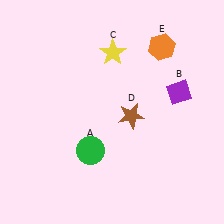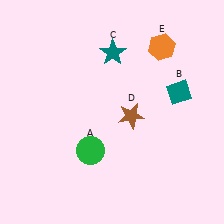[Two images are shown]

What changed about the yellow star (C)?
In Image 1, C is yellow. In Image 2, it changed to teal.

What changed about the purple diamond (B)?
In Image 1, B is purple. In Image 2, it changed to teal.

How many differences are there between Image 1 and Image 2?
There are 2 differences between the two images.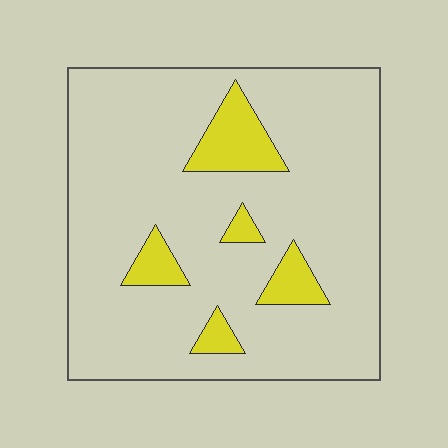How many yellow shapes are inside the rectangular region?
5.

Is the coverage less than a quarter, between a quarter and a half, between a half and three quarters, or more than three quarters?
Less than a quarter.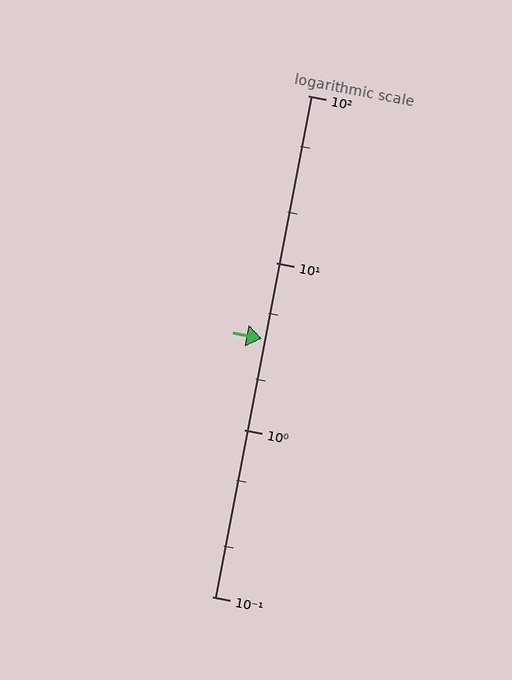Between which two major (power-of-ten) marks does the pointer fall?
The pointer is between 1 and 10.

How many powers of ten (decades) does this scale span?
The scale spans 3 decades, from 0.1 to 100.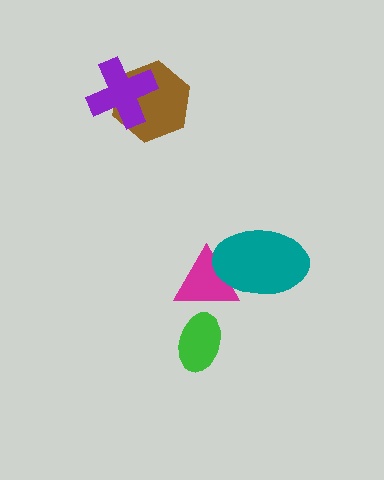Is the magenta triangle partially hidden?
Yes, it is partially covered by another shape.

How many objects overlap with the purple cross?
1 object overlaps with the purple cross.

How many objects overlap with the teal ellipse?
1 object overlaps with the teal ellipse.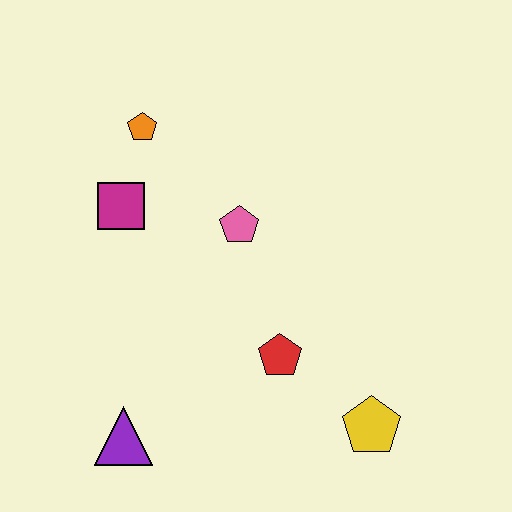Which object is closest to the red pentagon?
The yellow pentagon is closest to the red pentagon.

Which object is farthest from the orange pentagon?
The yellow pentagon is farthest from the orange pentagon.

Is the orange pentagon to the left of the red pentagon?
Yes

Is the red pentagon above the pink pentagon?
No